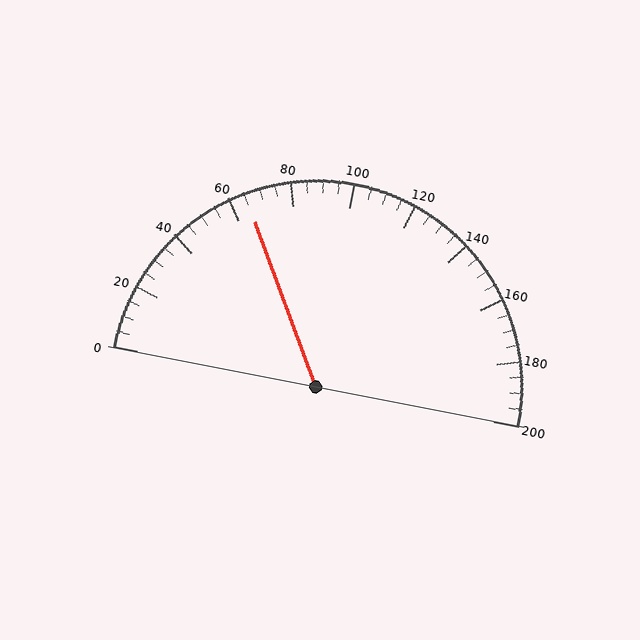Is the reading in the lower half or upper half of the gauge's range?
The reading is in the lower half of the range (0 to 200).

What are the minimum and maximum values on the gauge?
The gauge ranges from 0 to 200.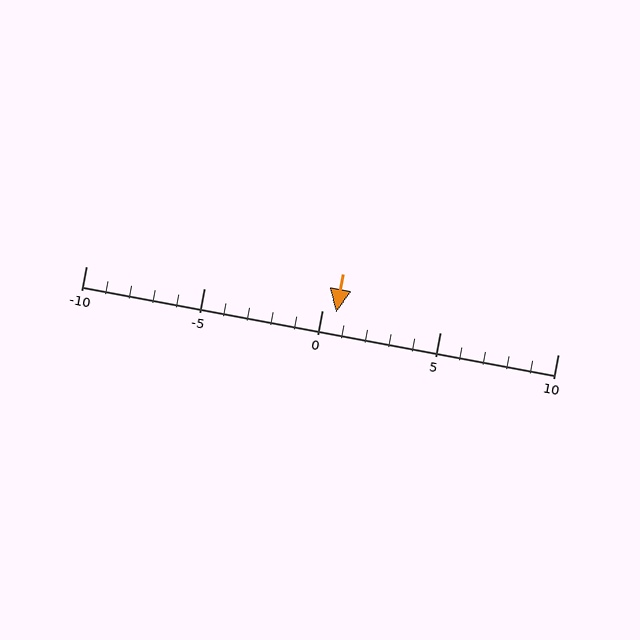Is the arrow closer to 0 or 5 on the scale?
The arrow is closer to 0.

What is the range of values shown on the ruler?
The ruler shows values from -10 to 10.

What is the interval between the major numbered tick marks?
The major tick marks are spaced 5 units apart.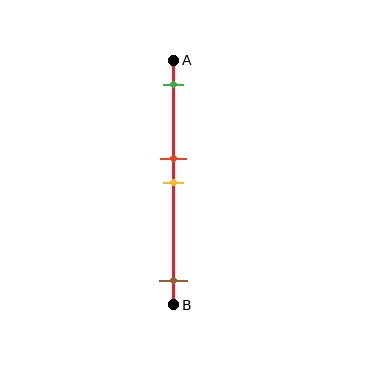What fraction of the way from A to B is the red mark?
The red mark is approximately 40% (0.4) of the way from A to B.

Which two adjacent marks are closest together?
The red and yellow marks are the closest adjacent pair.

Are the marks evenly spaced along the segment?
No, the marks are not evenly spaced.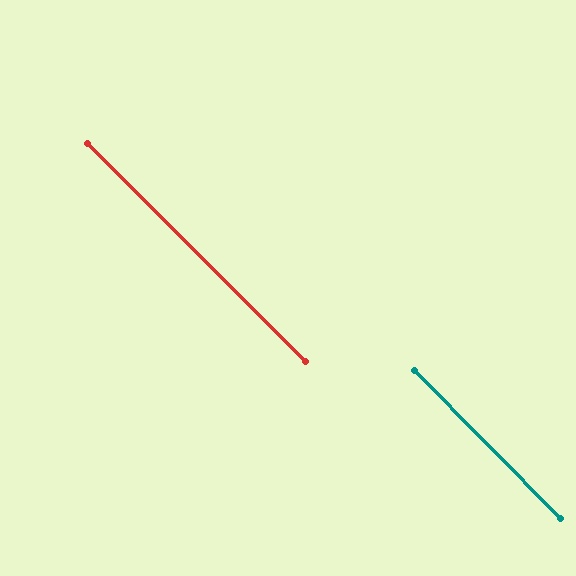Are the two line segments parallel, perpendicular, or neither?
Parallel — their directions differ by only 0.6°.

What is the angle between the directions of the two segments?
Approximately 1 degree.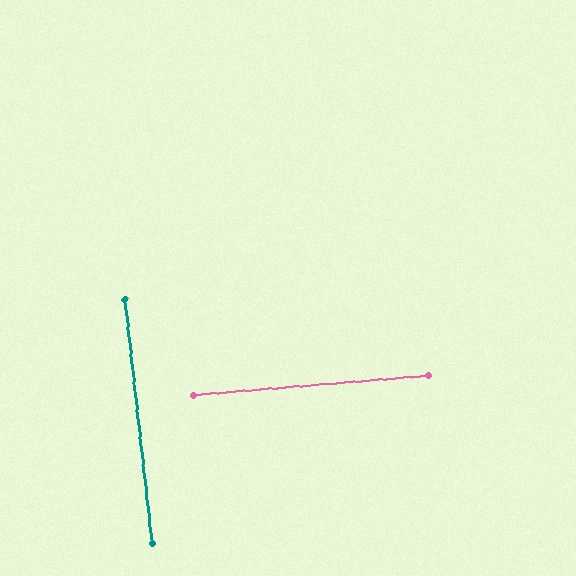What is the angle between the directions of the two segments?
Approximately 88 degrees.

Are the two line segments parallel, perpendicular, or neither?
Perpendicular — they meet at approximately 88°.